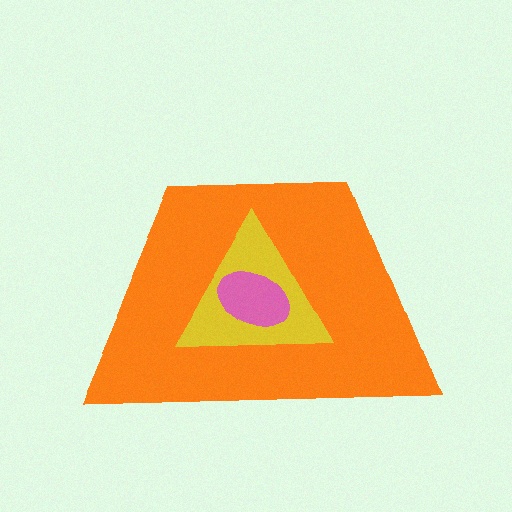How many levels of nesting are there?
3.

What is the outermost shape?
The orange trapezoid.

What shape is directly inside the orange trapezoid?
The yellow triangle.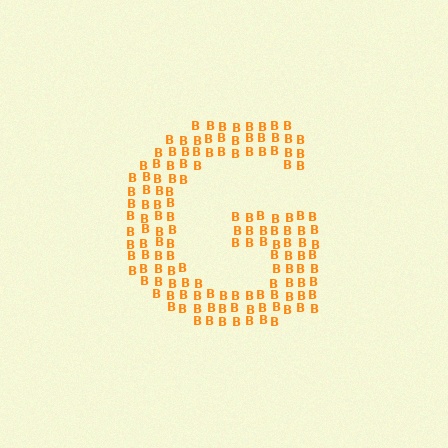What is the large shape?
The large shape is the letter G.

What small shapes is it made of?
It is made of small letter B's.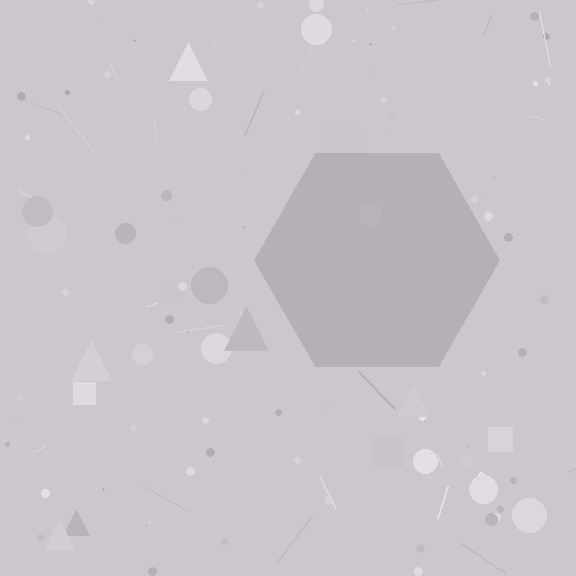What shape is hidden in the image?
A hexagon is hidden in the image.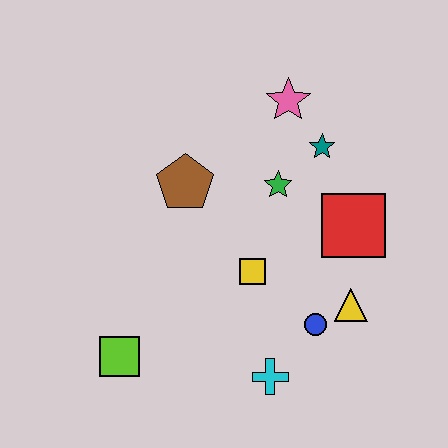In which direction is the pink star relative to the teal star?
The pink star is above the teal star.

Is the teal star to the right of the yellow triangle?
No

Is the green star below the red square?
No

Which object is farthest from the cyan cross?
The pink star is farthest from the cyan cross.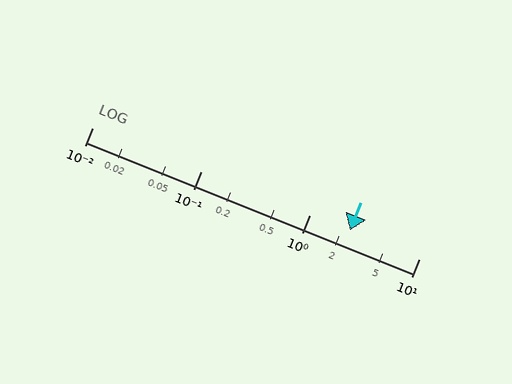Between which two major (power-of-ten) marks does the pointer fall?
The pointer is between 1 and 10.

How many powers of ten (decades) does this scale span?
The scale spans 3 decades, from 0.01 to 10.